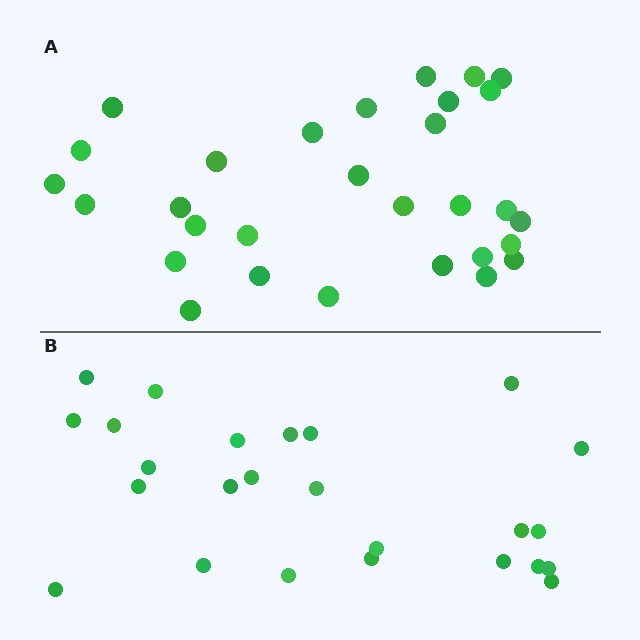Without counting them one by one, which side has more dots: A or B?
Region A (the top region) has more dots.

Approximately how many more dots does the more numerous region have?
Region A has about 5 more dots than region B.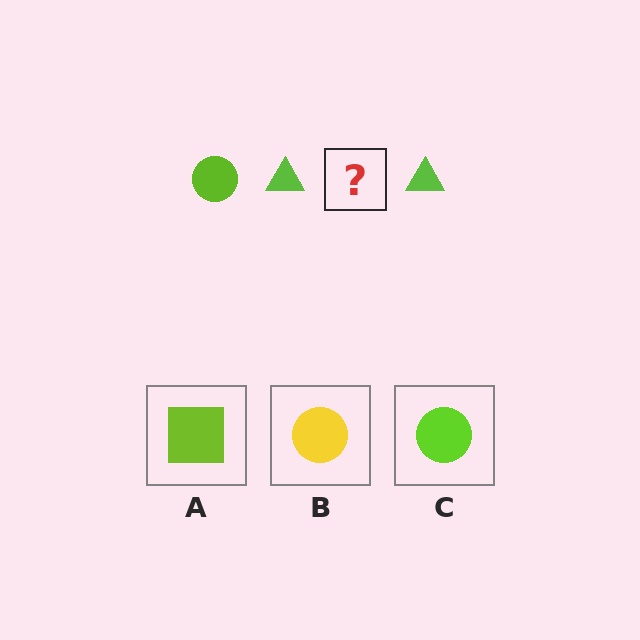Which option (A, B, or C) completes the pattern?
C.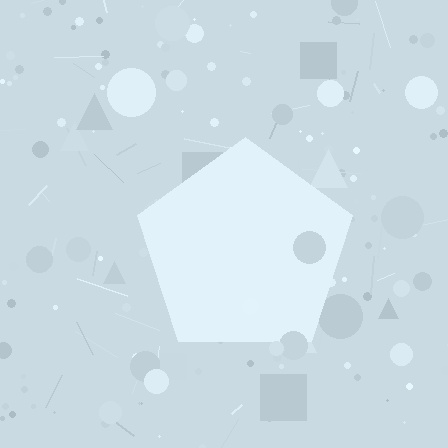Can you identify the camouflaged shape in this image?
The camouflaged shape is a pentagon.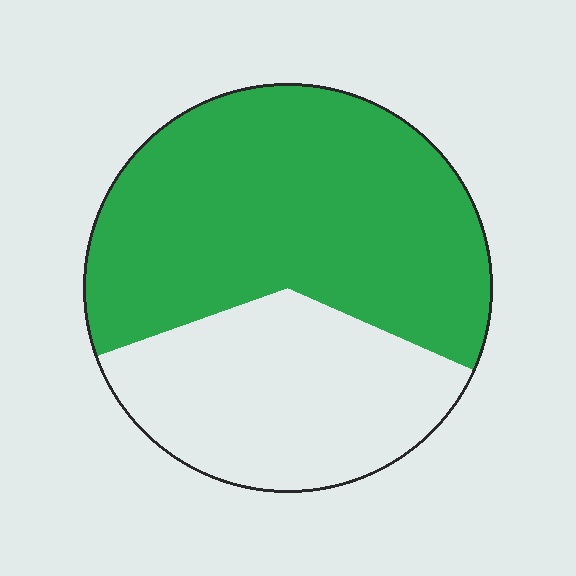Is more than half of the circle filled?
Yes.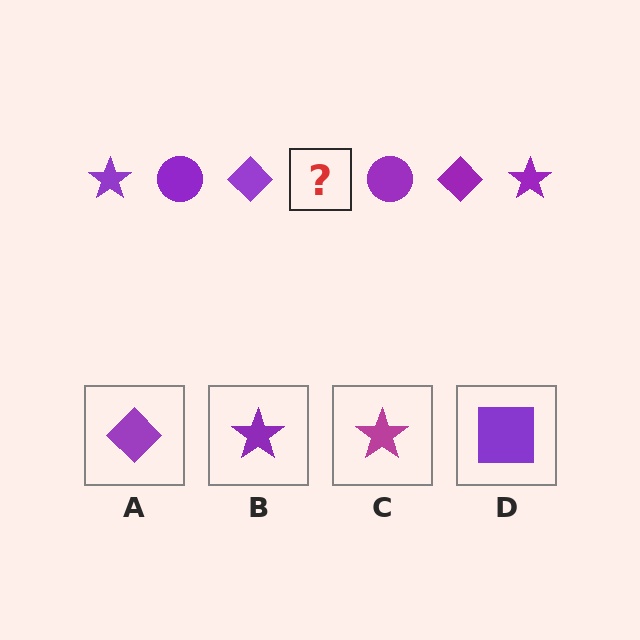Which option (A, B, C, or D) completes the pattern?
B.